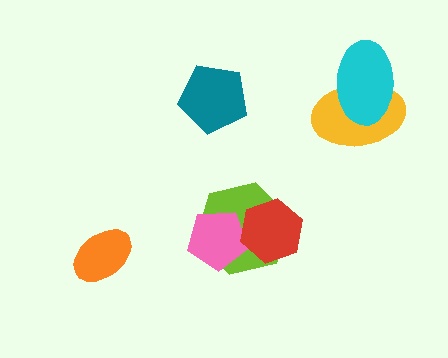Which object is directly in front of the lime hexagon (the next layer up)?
The pink pentagon is directly in front of the lime hexagon.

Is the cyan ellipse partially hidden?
No, no other shape covers it.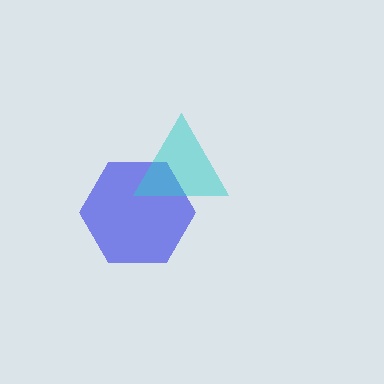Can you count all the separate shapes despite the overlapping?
Yes, there are 2 separate shapes.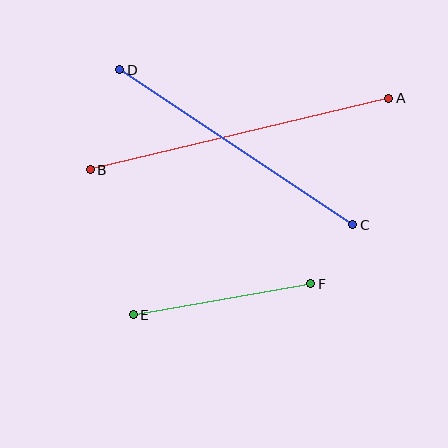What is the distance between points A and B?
The distance is approximately 307 pixels.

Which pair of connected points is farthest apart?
Points A and B are farthest apart.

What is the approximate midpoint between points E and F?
The midpoint is at approximately (222, 299) pixels.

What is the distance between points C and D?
The distance is approximately 280 pixels.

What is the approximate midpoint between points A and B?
The midpoint is at approximately (240, 134) pixels.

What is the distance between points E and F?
The distance is approximately 180 pixels.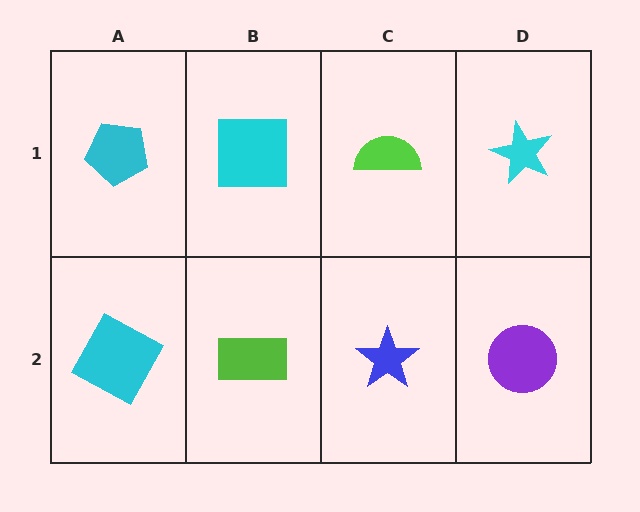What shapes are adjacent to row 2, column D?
A cyan star (row 1, column D), a blue star (row 2, column C).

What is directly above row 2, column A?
A cyan pentagon.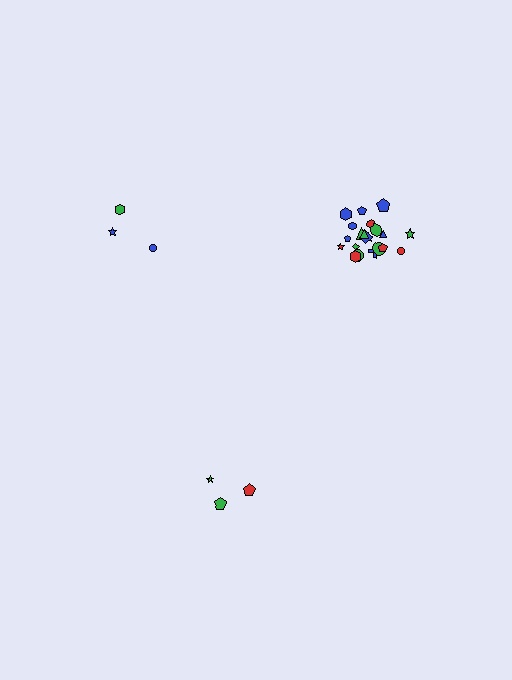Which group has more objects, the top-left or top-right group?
The top-right group.